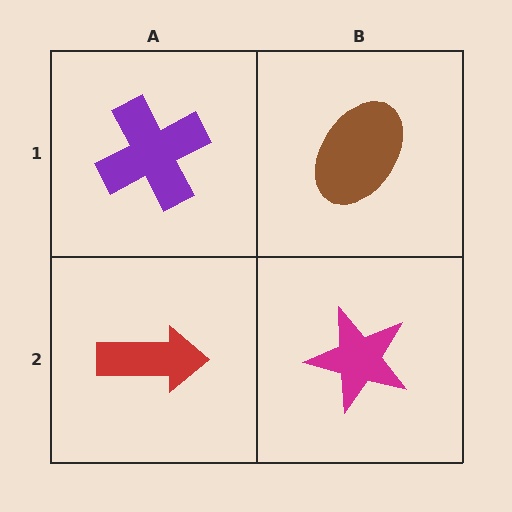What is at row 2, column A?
A red arrow.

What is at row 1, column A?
A purple cross.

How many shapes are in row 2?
2 shapes.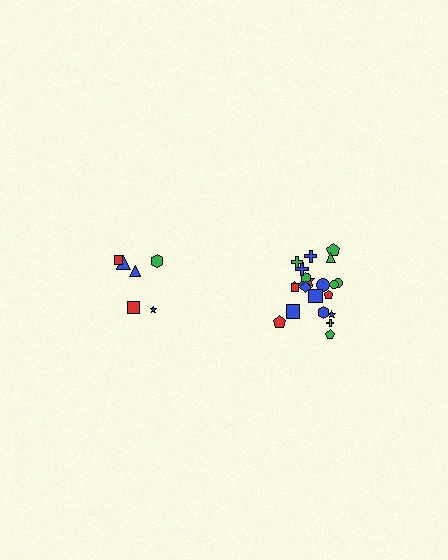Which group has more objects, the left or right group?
The right group.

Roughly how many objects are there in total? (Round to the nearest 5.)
Roughly 30 objects in total.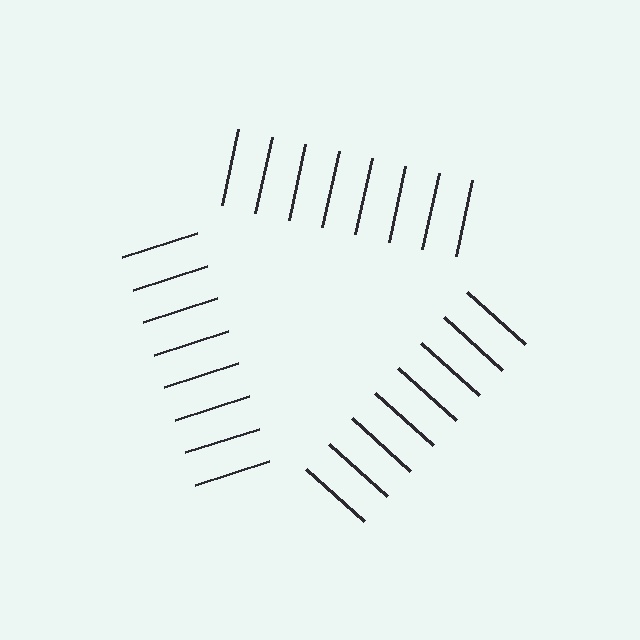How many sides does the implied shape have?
3 sides — the line-ends trace a triangle.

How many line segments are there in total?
24 — 8 along each of the 3 edges.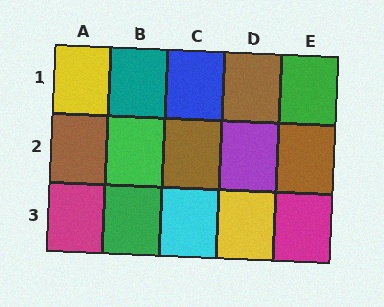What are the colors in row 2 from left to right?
Brown, green, brown, purple, brown.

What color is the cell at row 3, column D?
Yellow.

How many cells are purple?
1 cell is purple.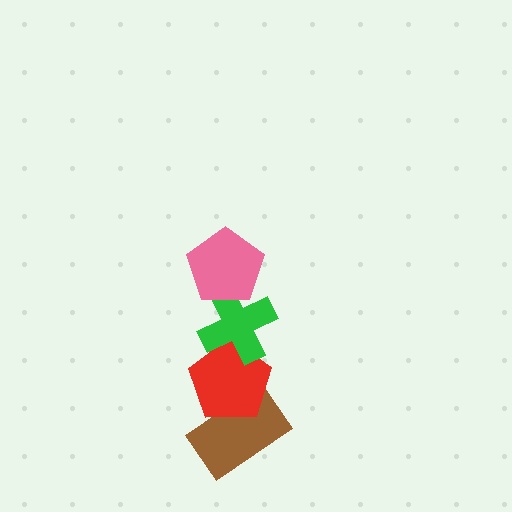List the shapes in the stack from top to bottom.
From top to bottom: the pink pentagon, the green cross, the red pentagon, the brown rectangle.